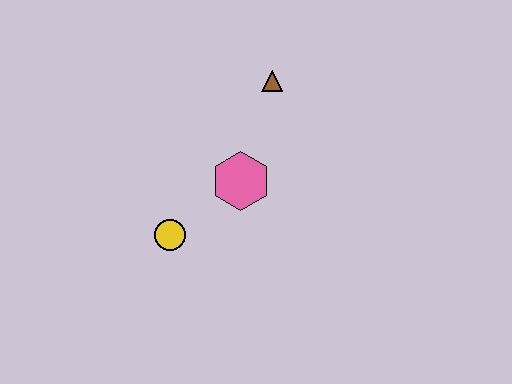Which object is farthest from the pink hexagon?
The brown triangle is farthest from the pink hexagon.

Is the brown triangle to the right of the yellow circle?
Yes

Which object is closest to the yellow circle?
The pink hexagon is closest to the yellow circle.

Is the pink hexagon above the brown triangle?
No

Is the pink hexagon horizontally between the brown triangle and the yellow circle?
Yes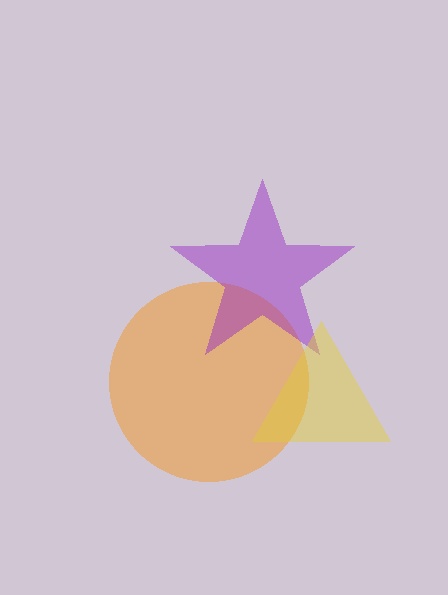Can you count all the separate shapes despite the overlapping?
Yes, there are 3 separate shapes.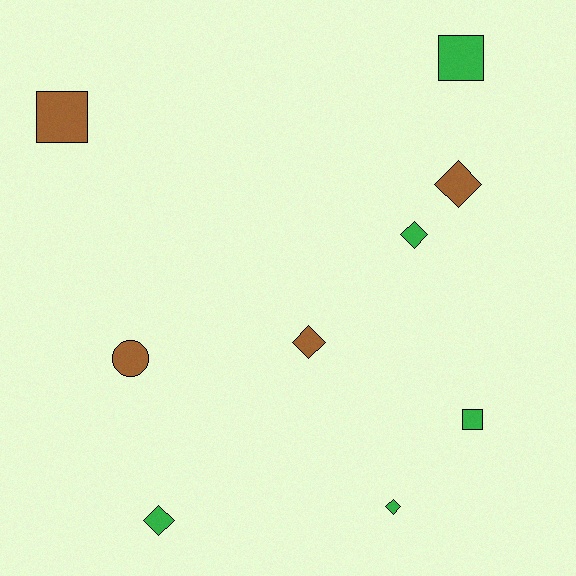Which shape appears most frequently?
Diamond, with 5 objects.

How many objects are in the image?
There are 9 objects.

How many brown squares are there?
There is 1 brown square.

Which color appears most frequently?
Green, with 5 objects.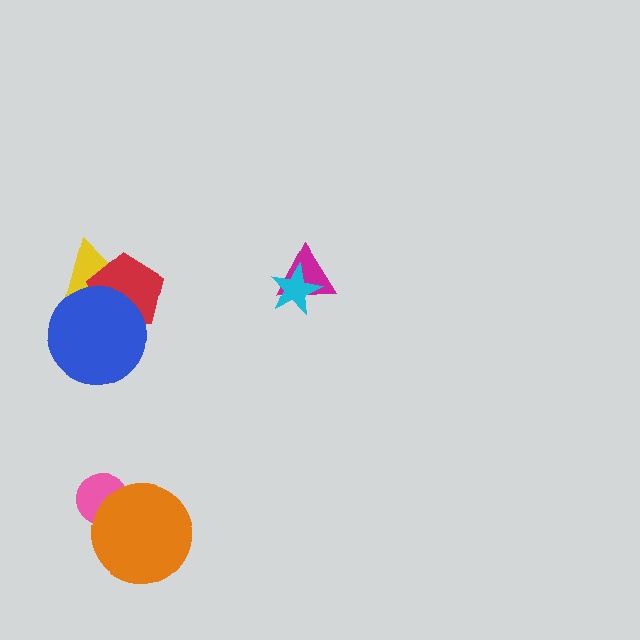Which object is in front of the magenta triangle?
The cyan star is in front of the magenta triangle.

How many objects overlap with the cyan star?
1 object overlaps with the cyan star.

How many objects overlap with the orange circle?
1 object overlaps with the orange circle.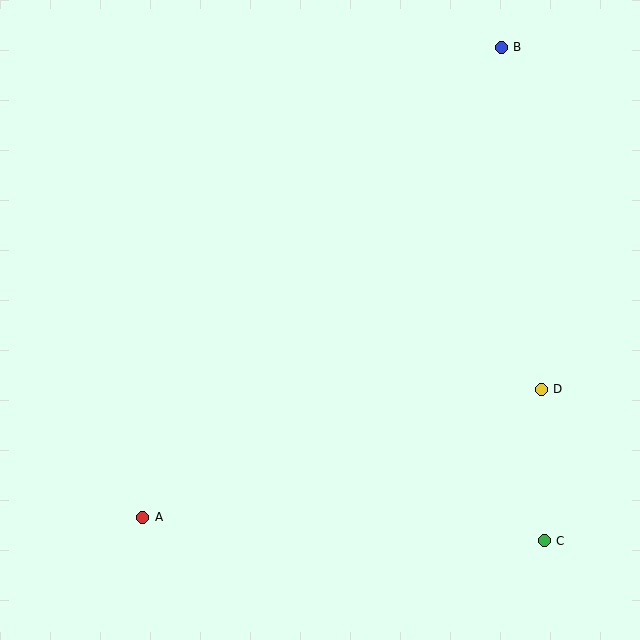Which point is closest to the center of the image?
Point D at (541, 389) is closest to the center.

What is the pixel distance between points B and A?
The distance between B and A is 591 pixels.